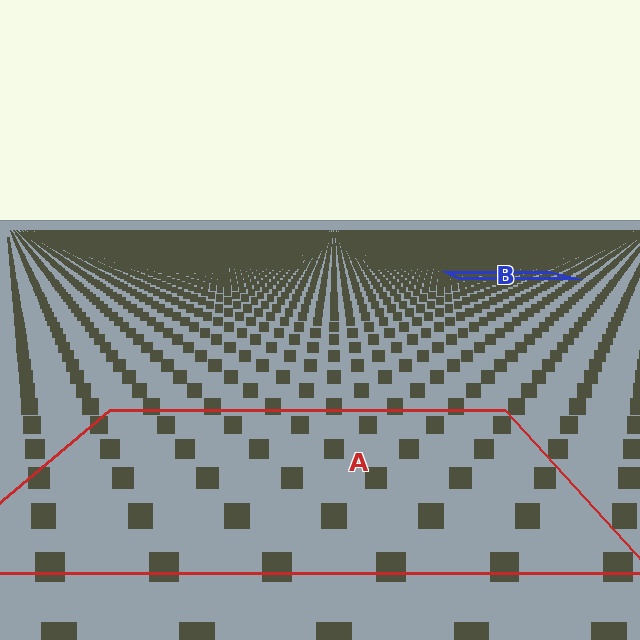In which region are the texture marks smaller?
The texture marks are smaller in region B, because it is farther away.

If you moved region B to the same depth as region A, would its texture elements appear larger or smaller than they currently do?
They would appear larger. At a closer depth, the same texture elements are projected at a bigger on-screen size.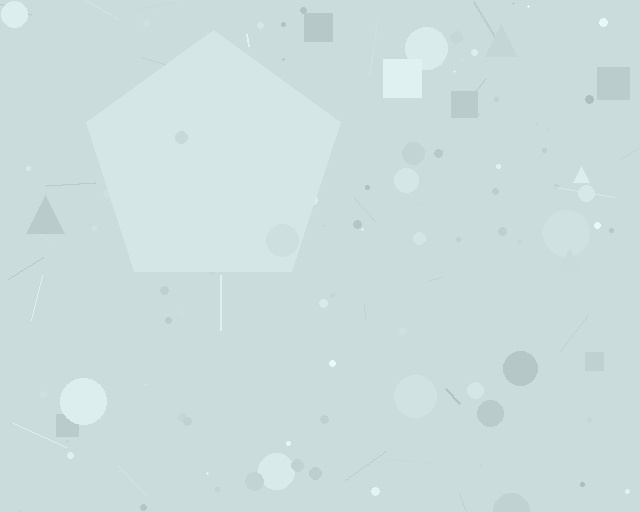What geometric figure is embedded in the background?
A pentagon is embedded in the background.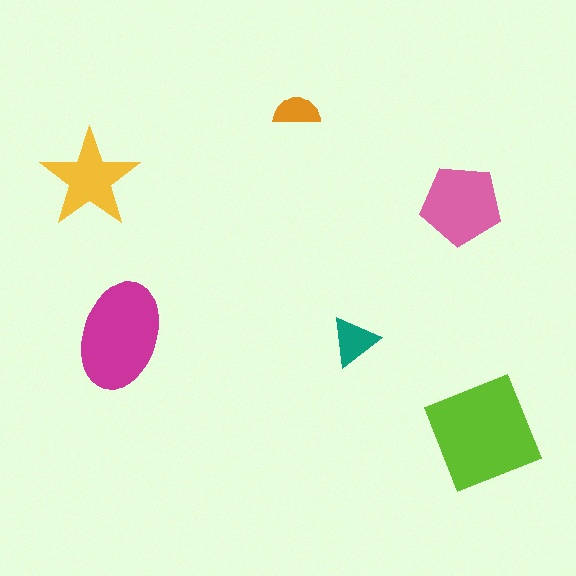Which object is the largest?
The lime square.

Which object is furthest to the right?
The lime square is rightmost.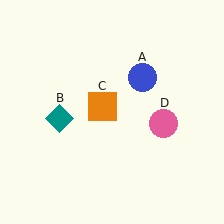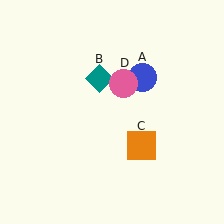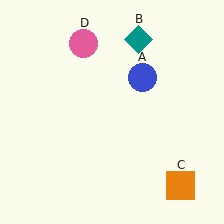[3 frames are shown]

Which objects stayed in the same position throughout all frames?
Blue circle (object A) remained stationary.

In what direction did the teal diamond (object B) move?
The teal diamond (object B) moved up and to the right.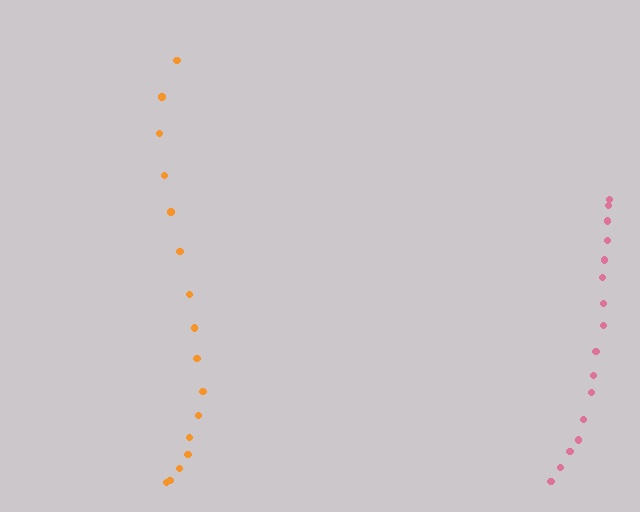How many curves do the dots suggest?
There are 2 distinct paths.